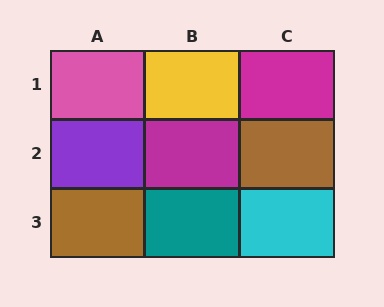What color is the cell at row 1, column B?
Yellow.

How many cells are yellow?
1 cell is yellow.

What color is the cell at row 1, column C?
Magenta.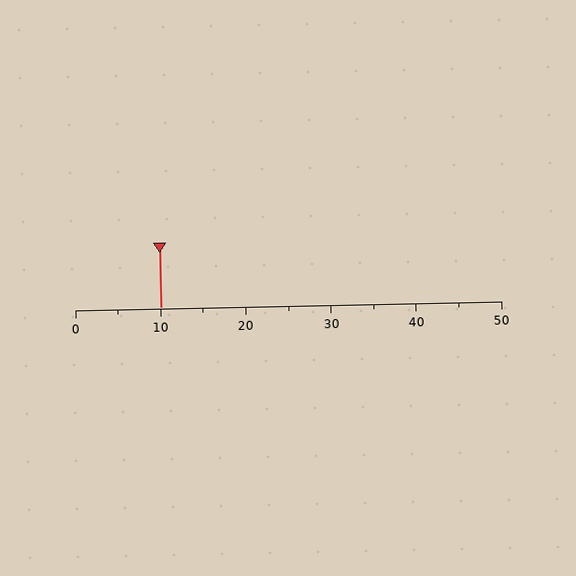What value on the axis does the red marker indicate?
The marker indicates approximately 10.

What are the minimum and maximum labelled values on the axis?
The axis runs from 0 to 50.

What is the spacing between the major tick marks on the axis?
The major ticks are spaced 10 apart.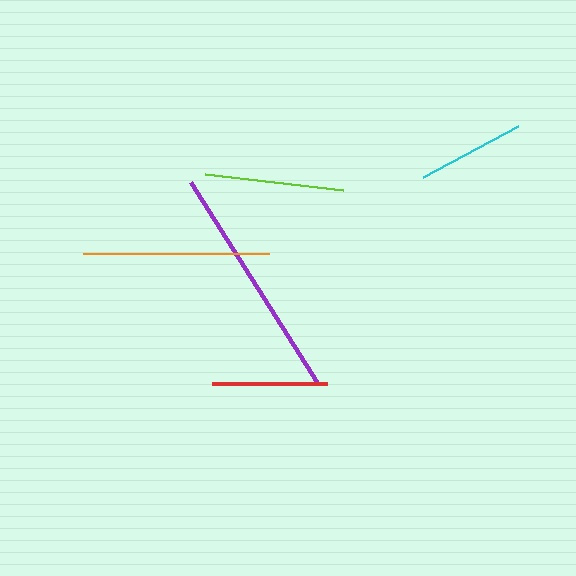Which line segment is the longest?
The purple line is the longest at approximately 238 pixels.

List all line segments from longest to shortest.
From longest to shortest: purple, orange, lime, red, cyan.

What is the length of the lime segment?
The lime segment is approximately 139 pixels long.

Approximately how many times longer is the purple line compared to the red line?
The purple line is approximately 2.1 times the length of the red line.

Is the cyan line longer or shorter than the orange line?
The orange line is longer than the cyan line.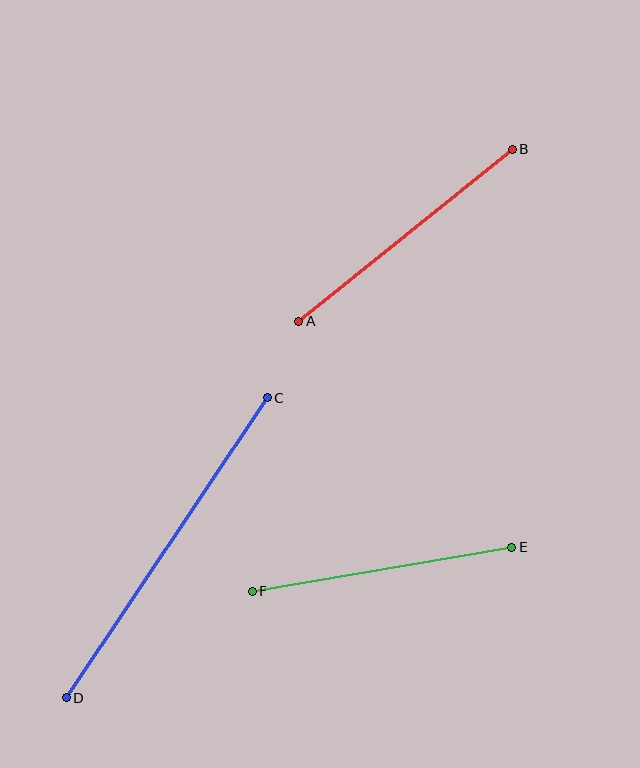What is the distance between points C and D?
The distance is approximately 361 pixels.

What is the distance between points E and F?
The distance is approximately 263 pixels.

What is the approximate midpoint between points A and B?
The midpoint is at approximately (406, 235) pixels.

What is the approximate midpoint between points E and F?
The midpoint is at approximately (382, 569) pixels.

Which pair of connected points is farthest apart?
Points C and D are farthest apart.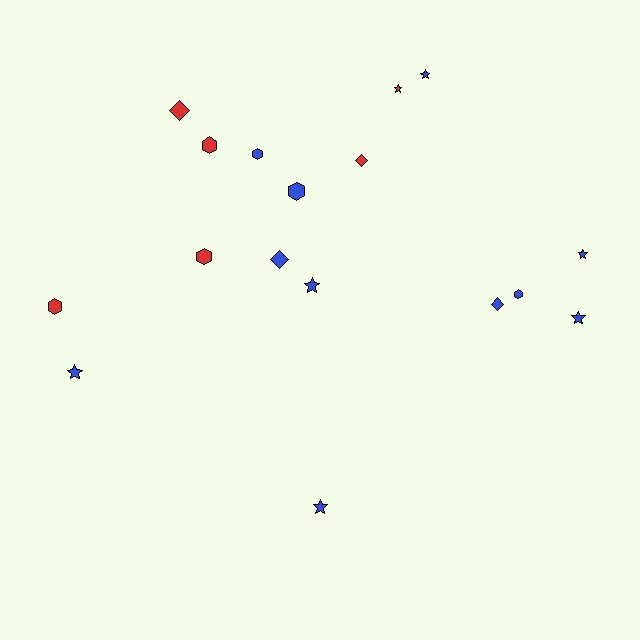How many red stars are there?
There is 1 red star.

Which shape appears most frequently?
Star, with 7 objects.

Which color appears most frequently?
Blue, with 11 objects.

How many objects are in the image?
There are 17 objects.